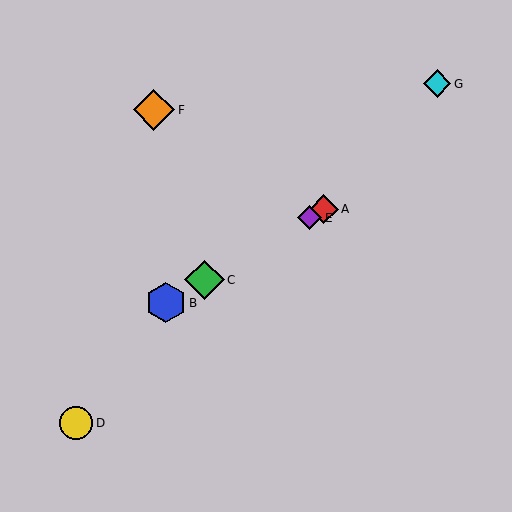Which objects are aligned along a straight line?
Objects A, B, C, E are aligned along a straight line.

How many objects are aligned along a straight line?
4 objects (A, B, C, E) are aligned along a straight line.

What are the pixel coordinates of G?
Object G is at (437, 84).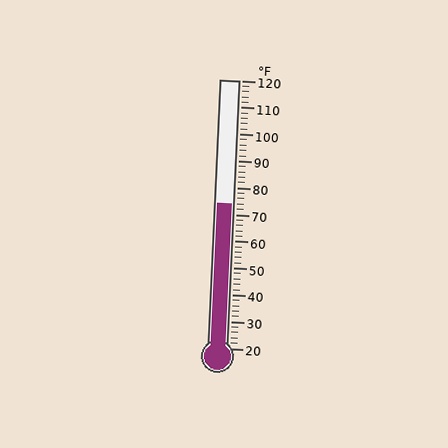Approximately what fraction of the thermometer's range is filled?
The thermometer is filled to approximately 55% of its range.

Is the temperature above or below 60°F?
The temperature is above 60°F.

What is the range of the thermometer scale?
The thermometer scale ranges from 20°F to 120°F.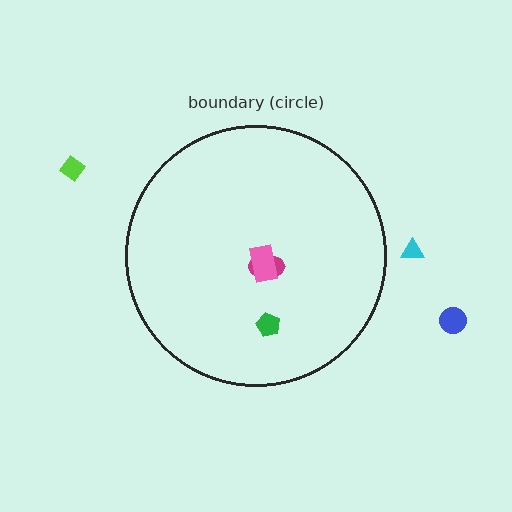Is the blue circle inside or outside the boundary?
Outside.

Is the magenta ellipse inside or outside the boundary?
Inside.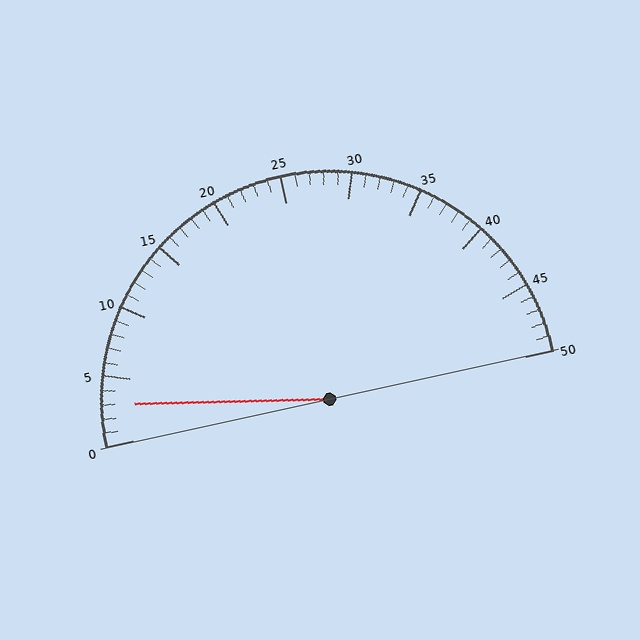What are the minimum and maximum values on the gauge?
The gauge ranges from 0 to 50.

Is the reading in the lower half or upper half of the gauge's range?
The reading is in the lower half of the range (0 to 50).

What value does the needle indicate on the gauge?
The needle indicates approximately 3.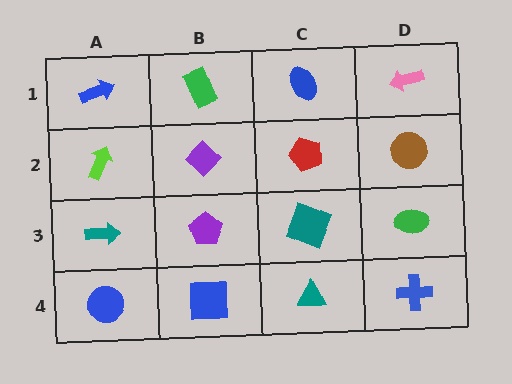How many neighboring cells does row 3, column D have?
3.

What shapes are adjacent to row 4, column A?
A teal arrow (row 3, column A), a blue square (row 4, column B).